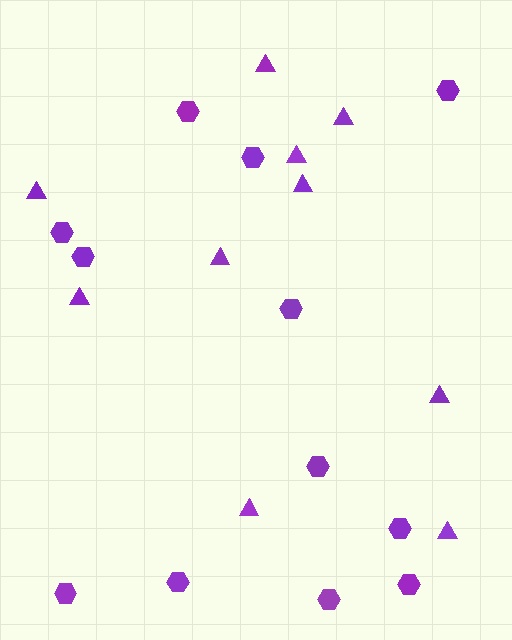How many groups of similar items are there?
There are 2 groups: one group of hexagons (12) and one group of triangles (10).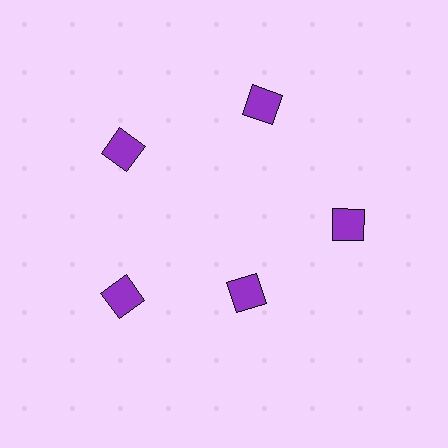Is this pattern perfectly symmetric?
No. The 5 purple diamonds are arranged in a ring, but one element near the 5 o'clock position is pulled inward toward the center, breaking the 5-fold rotational symmetry.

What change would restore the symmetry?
The symmetry would be restored by moving it outward, back onto the ring so that all 5 diamonds sit at equal angles and equal distance from the center.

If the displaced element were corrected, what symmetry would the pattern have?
It would have 5-fold rotational symmetry — the pattern would map onto itself every 72 degrees.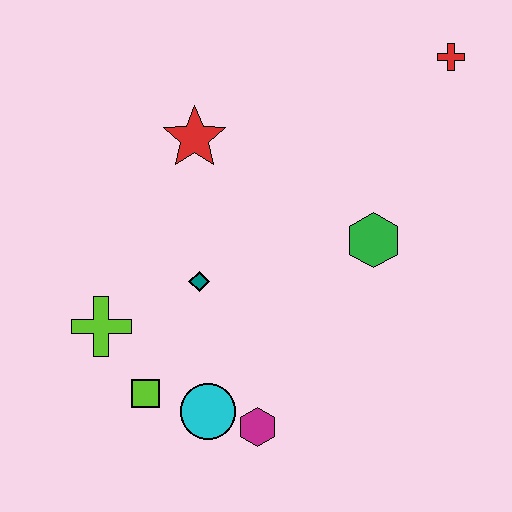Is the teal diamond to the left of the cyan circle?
Yes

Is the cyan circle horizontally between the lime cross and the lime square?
No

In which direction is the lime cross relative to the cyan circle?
The lime cross is to the left of the cyan circle.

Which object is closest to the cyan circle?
The magenta hexagon is closest to the cyan circle.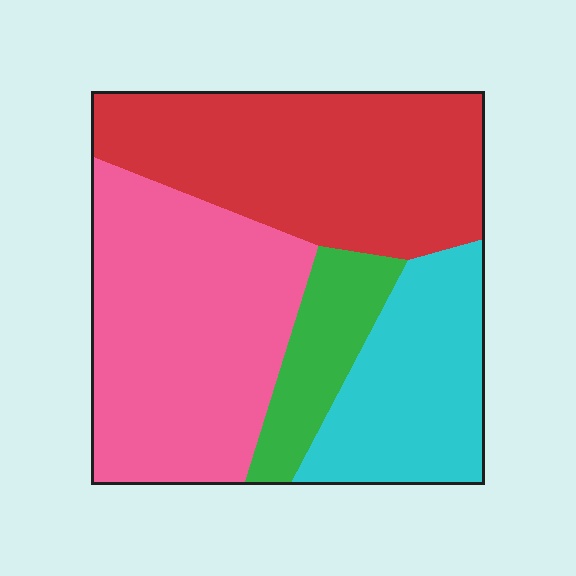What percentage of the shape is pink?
Pink takes up between a quarter and a half of the shape.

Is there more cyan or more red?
Red.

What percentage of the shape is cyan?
Cyan takes up less than a quarter of the shape.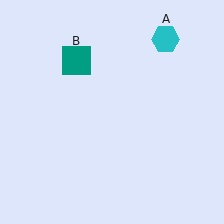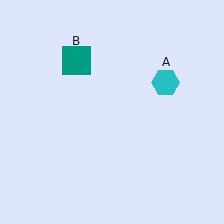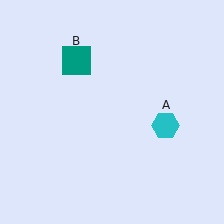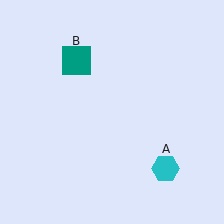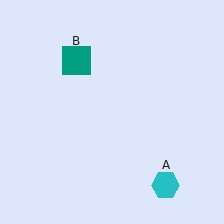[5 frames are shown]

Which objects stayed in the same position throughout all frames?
Teal square (object B) remained stationary.